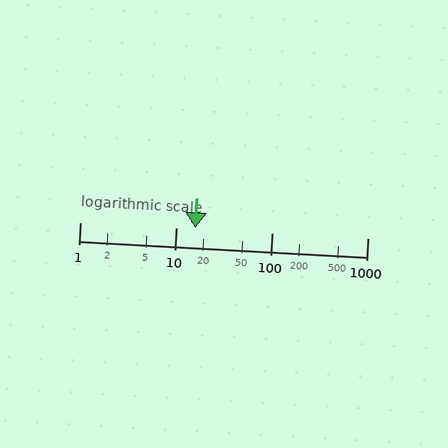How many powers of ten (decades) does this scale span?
The scale spans 3 decades, from 1 to 1000.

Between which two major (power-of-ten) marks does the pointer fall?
The pointer is between 10 and 100.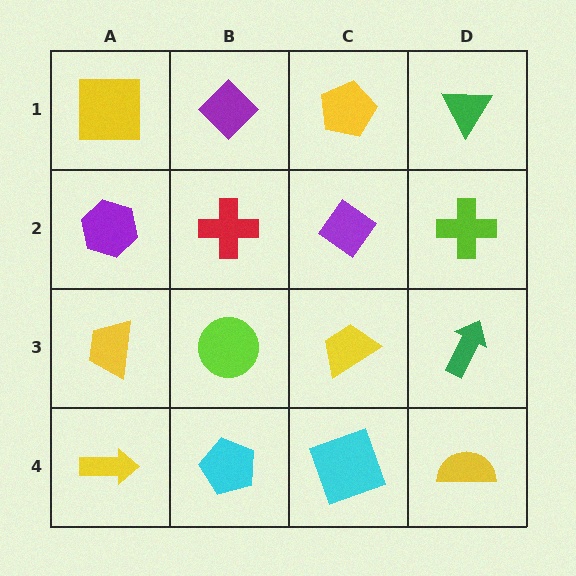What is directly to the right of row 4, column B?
A cyan square.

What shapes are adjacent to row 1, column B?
A red cross (row 2, column B), a yellow square (row 1, column A), a yellow pentagon (row 1, column C).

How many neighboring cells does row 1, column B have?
3.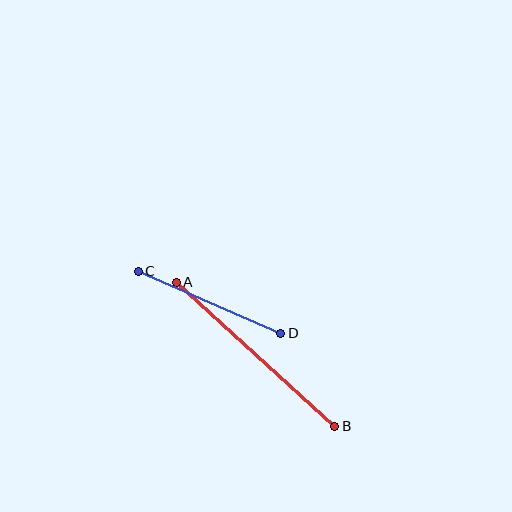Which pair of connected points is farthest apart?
Points A and B are farthest apart.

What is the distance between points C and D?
The distance is approximately 155 pixels.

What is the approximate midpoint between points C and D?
The midpoint is at approximately (210, 302) pixels.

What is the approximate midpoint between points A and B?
The midpoint is at approximately (255, 354) pixels.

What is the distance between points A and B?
The distance is approximately 214 pixels.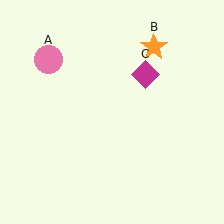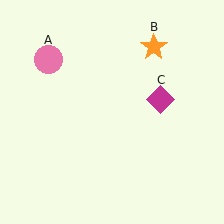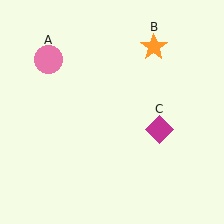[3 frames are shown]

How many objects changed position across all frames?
1 object changed position: magenta diamond (object C).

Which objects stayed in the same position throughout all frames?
Pink circle (object A) and orange star (object B) remained stationary.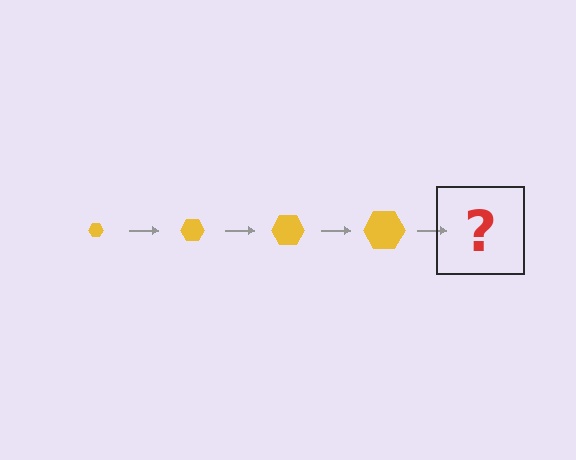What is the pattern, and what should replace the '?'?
The pattern is that the hexagon gets progressively larger each step. The '?' should be a yellow hexagon, larger than the previous one.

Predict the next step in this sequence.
The next step is a yellow hexagon, larger than the previous one.